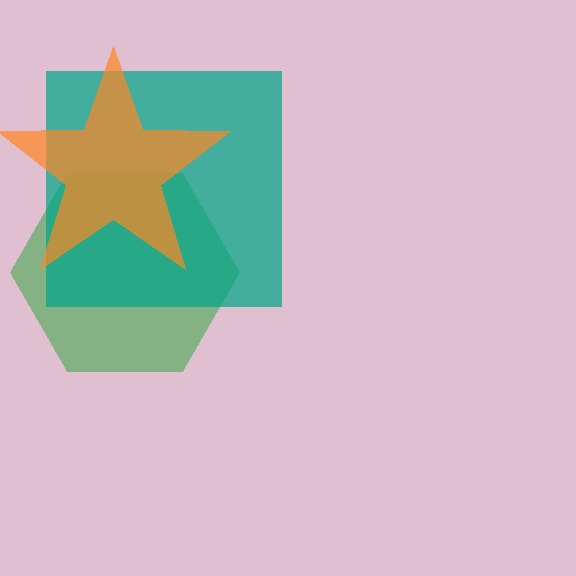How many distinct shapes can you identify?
There are 3 distinct shapes: a green hexagon, a teal square, an orange star.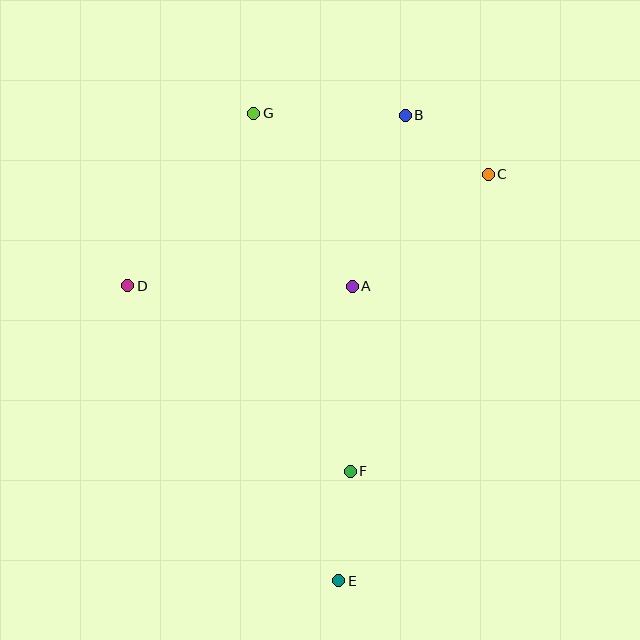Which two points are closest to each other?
Points B and C are closest to each other.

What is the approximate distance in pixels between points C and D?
The distance between C and D is approximately 378 pixels.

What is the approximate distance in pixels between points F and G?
The distance between F and G is approximately 371 pixels.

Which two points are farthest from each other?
Points E and G are farthest from each other.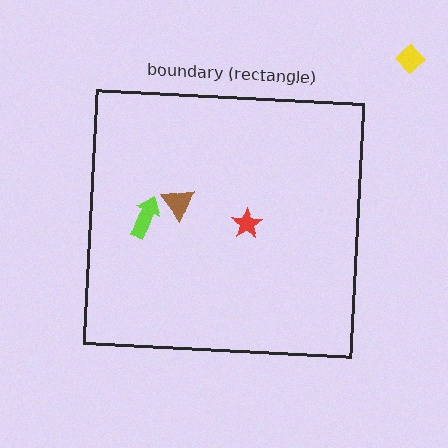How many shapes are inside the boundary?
3 inside, 1 outside.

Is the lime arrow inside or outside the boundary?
Inside.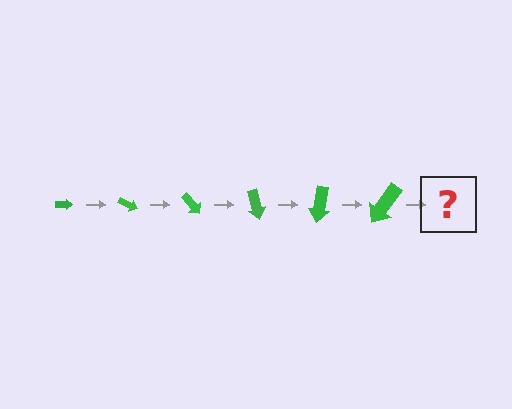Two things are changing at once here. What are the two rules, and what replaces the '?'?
The two rules are that the arrow grows larger each step and it rotates 25 degrees each step. The '?' should be an arrow, larger than the previous one and rotated 150 degrees from the start.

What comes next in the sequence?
The next element should be an arrow, larger than the previous one and rotated 150 degrees from the start.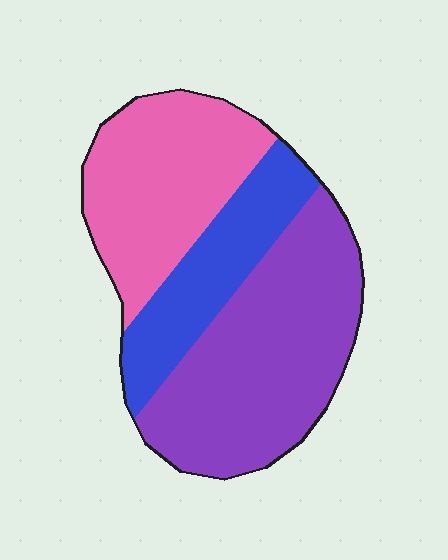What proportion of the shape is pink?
Pink covers 33% of the shape.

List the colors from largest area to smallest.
From largest to smallest: purple, pink, blue.